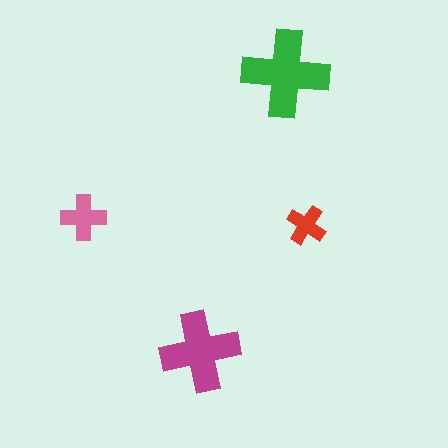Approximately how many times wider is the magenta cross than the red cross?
About 2 times wider.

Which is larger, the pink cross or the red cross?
The pink one.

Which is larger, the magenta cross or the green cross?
The green one.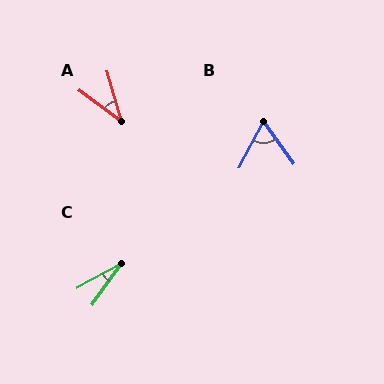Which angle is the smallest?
C, at approximately 25 degrees.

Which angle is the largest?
B, at approximately 64 degrees.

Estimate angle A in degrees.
Approximately 38 degrees.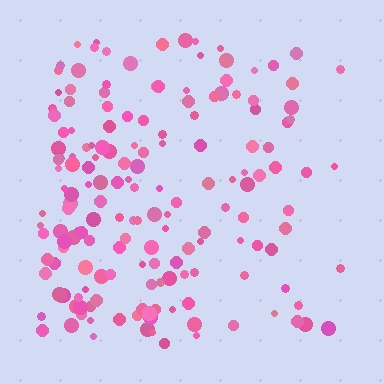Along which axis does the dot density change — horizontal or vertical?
Horizontal.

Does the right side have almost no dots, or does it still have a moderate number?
Still a moderate number, just noticeably fewer than the left.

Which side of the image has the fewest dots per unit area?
The right.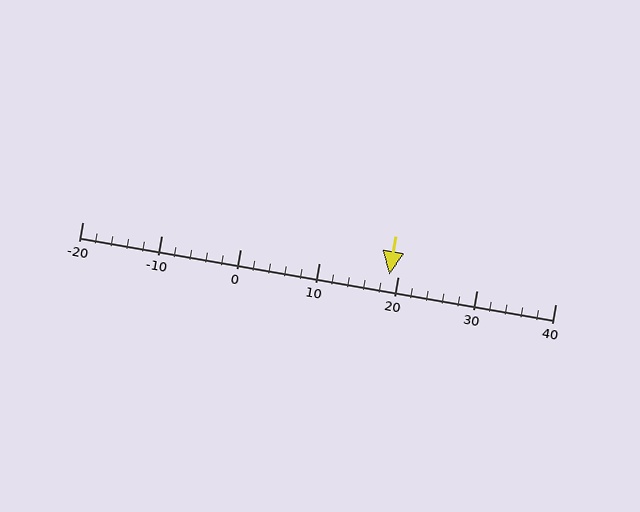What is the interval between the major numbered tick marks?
The major tick marks are spaced 10 units apart.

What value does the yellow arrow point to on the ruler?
The yellow arrow points to approximately 19.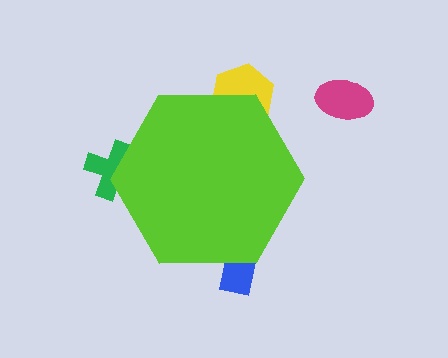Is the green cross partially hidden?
Yes, the green cross is partially hidden behind the lime hexagon.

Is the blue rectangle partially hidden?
Yes, the blue rectangle is partially hidden behind the lime hexagon.